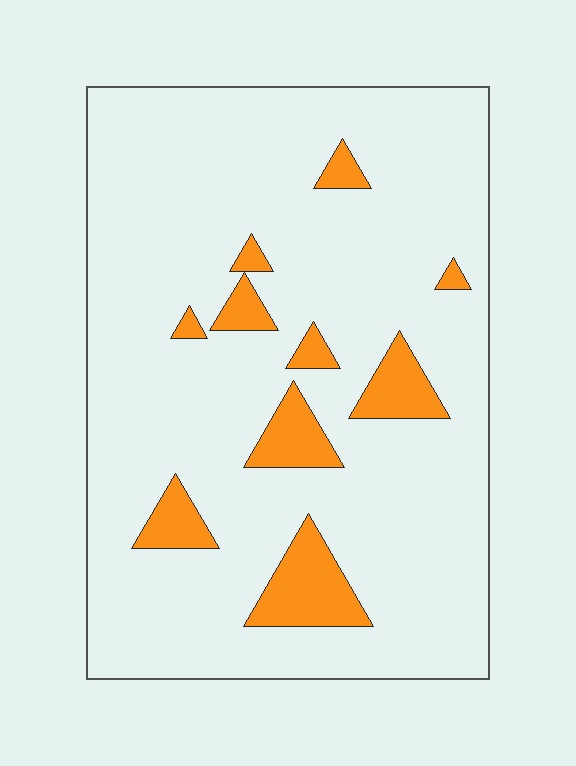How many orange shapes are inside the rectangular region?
10.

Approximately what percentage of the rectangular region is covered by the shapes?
Approximately 10%.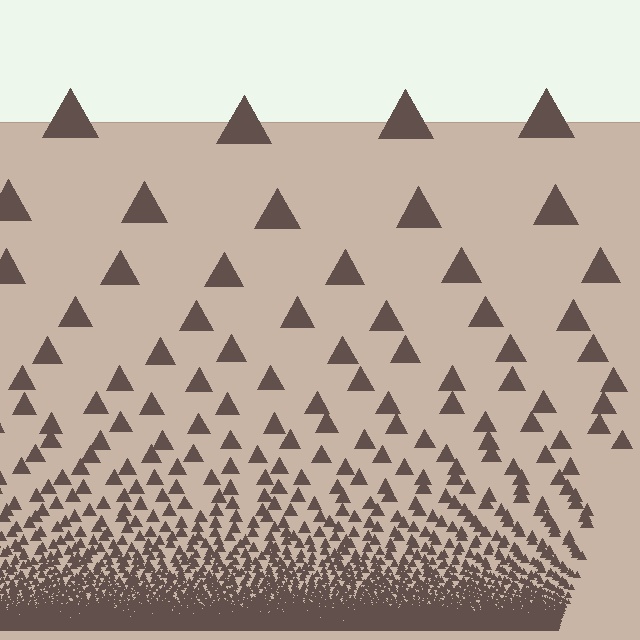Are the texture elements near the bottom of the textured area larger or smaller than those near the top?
Smaller. The gradient is inverted — elements near the bottom are smaller and denser.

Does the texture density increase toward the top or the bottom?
Density increases toward the bottom.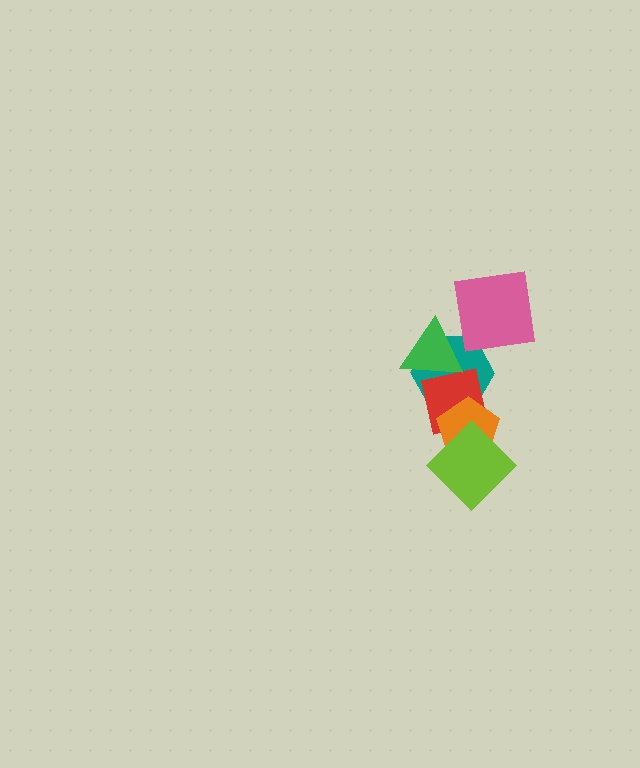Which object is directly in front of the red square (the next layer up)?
The orange pentagon is directly in front of the red square.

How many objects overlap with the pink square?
0 objects overlap with the pink square.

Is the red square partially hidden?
Yes, it is partially covered by another shape.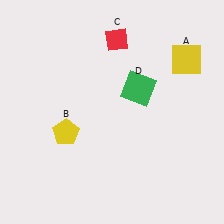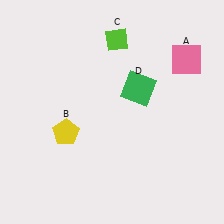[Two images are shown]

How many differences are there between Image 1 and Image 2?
There are 2 differences between the two images.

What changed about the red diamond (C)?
In Image 1, C is red. In Image 2, it changed to lime.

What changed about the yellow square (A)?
In Image 1, A is yellow. In Image 2, it changed to pink.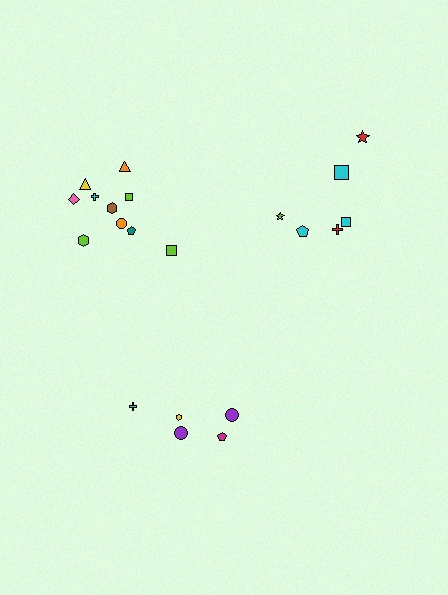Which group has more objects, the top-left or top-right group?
The top-left group.